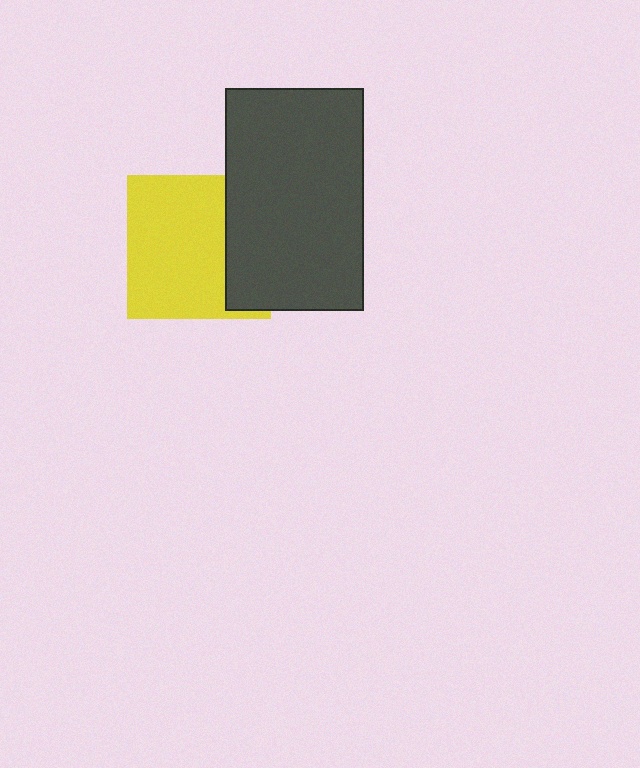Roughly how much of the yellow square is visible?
Most of it is visible (roughly 70%).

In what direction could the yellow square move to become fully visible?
The yellow square could move left. That would shift it out from behind the dark gray rectangle entirely.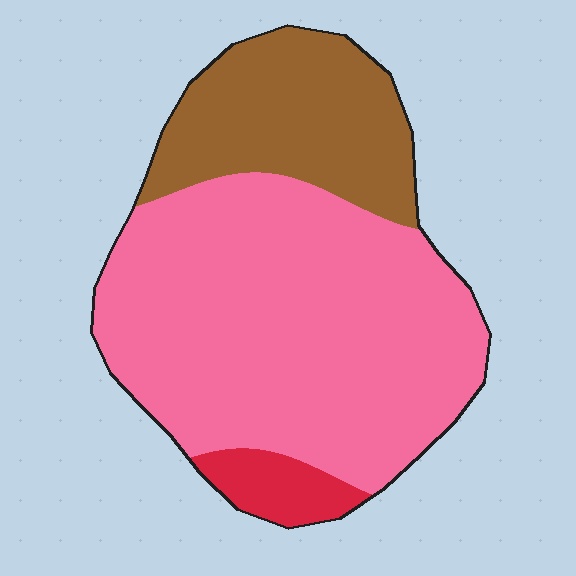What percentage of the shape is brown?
Brown takes up about one quarter (1/4) of the shape.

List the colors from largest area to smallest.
From largest to smallest: pink, brown, red.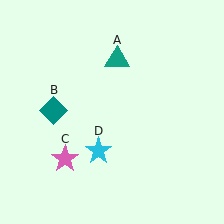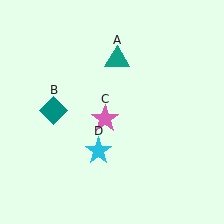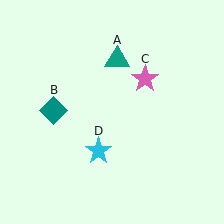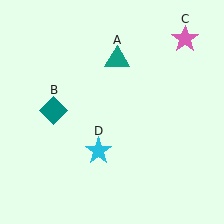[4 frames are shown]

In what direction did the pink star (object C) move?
The pink star (object C) moved up and to the right.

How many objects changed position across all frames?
1 object changed position: pink star (object C).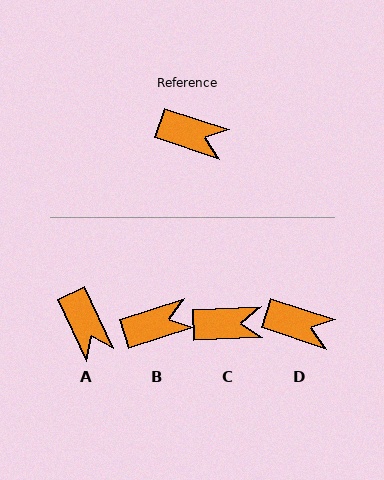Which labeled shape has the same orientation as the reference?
D.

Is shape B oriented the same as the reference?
No, it is off by about 36 degrees.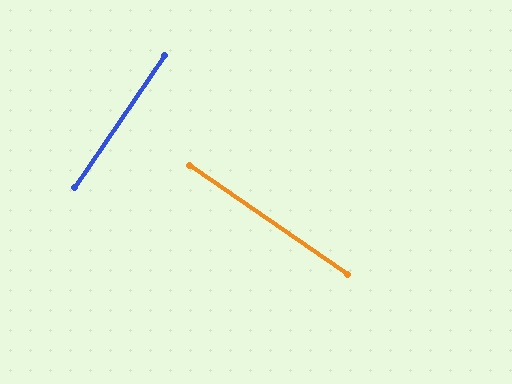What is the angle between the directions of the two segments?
Approximately 89 degrees.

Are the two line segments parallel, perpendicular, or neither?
Perpendicular — they meet at approximately 89°.